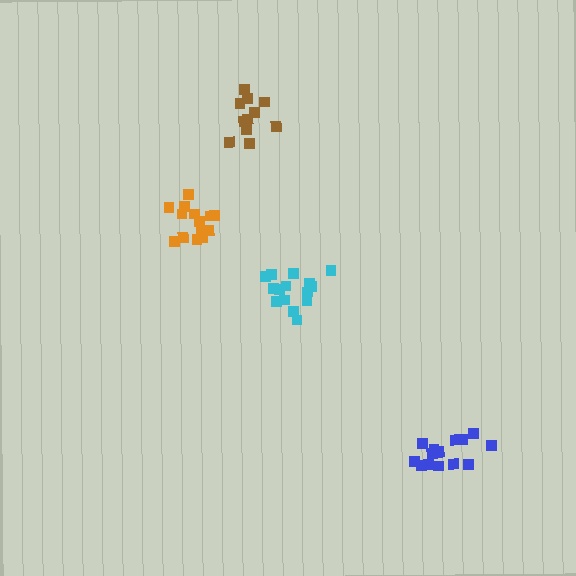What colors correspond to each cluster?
The clusters are colored: cyan, orange, brown, blue.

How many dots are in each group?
Group 1: 15 dots, Group 2: 14 dots, Group 3: 11 dots, Group 4: 15 dots (55 total).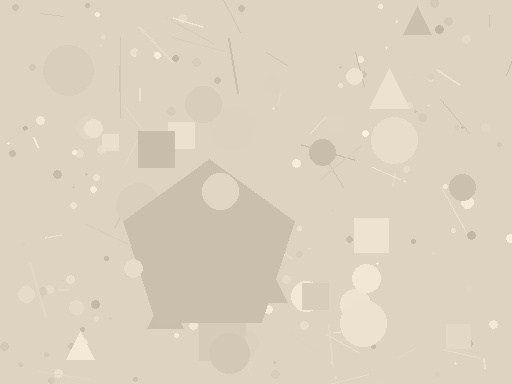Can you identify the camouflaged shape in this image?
The camouflaged shape is a pentagon.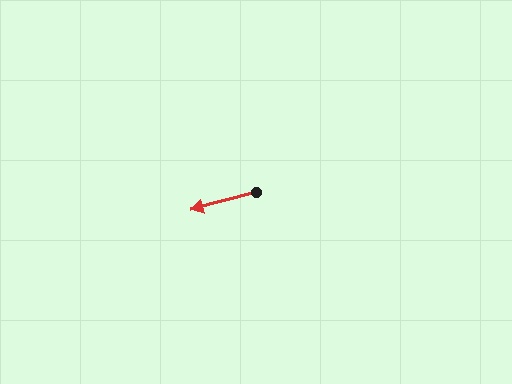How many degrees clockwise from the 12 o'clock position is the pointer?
Approximately 255 degrees.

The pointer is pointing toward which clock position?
Roughly 8 o'clock.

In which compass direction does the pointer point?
West.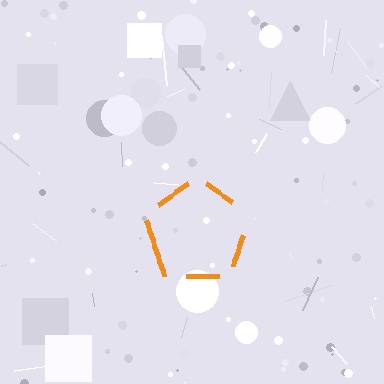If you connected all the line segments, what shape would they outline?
They would outline a pentagon.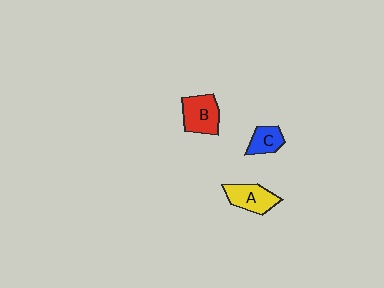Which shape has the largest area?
Shape B (red).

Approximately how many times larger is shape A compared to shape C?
Approximately 1.5 times.